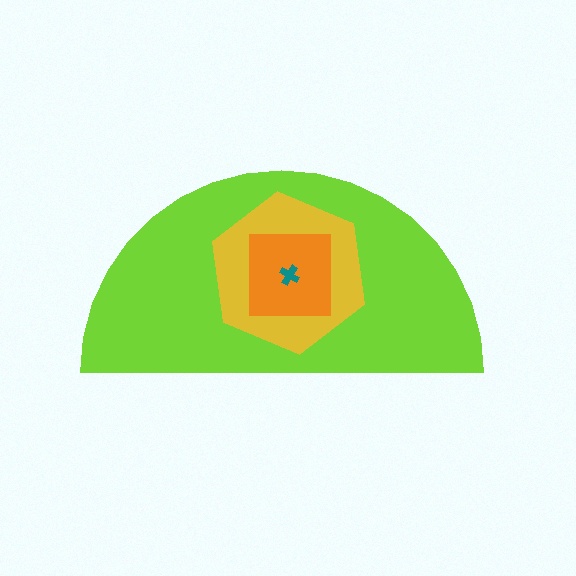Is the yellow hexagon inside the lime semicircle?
Yes.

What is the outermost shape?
The lime semicircle.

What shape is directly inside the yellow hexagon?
The orange square.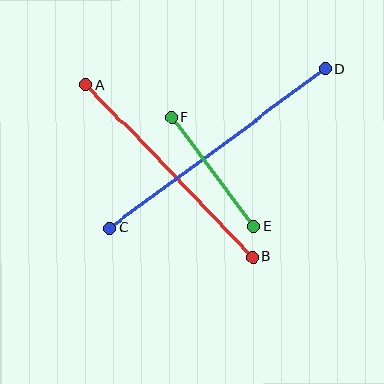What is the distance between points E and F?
The distance is approximately 136 pixels.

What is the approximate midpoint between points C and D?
The midpoint is at approximately (218, 148) pixels.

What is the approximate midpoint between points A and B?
The midpoint is at approximately (169, 171) pixels.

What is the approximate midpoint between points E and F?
The midpoint is at approximately (213, 172) pixels.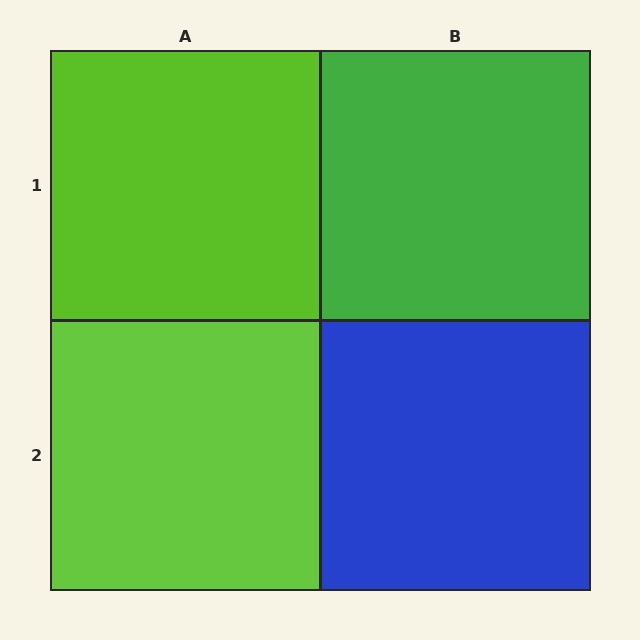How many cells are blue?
1 cell is blue.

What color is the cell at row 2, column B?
Blue.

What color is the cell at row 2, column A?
Lime.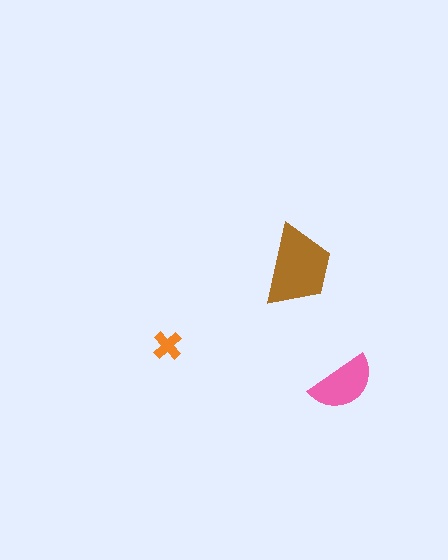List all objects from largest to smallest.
The brown trapezoid, the pink semicircle, the orange cross.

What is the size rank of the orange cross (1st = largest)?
3rd.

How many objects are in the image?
There are 3 objects in the image.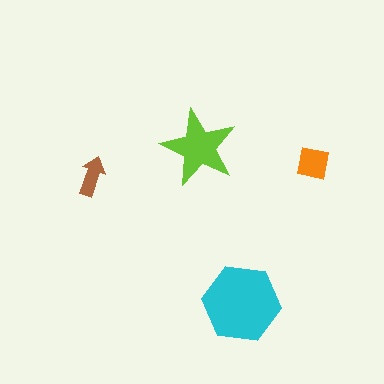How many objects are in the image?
There are 4 objects in the image.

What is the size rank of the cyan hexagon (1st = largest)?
1st.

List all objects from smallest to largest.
The brown arrow, the orange square, the lime star, the cyan hexagon.